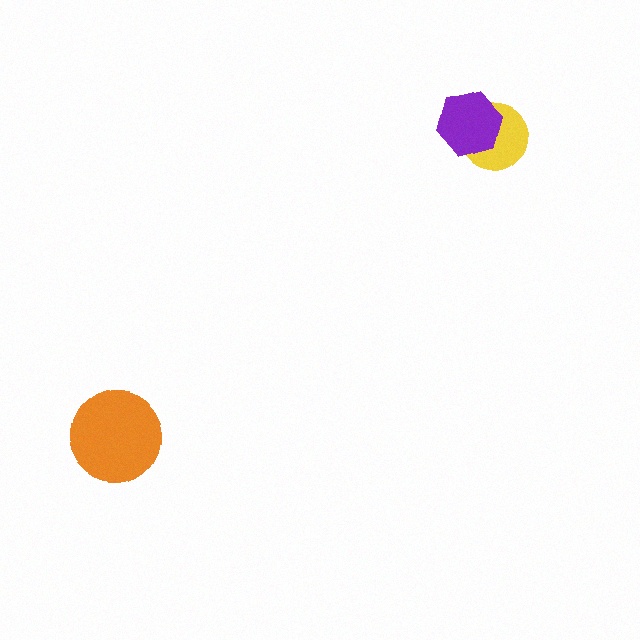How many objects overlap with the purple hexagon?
1 object overlaps with the purple hexagon.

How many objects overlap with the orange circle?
0 objects overlap with the orange circle.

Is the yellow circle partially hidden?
Yes, it is partially covered by another shape.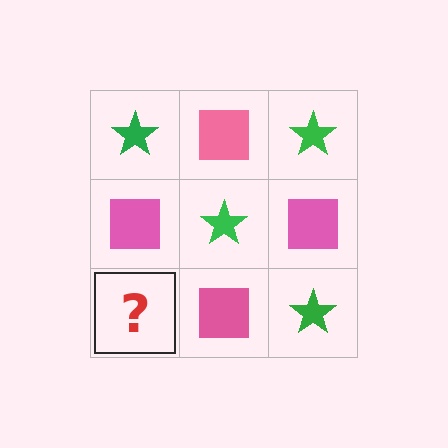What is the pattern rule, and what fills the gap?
The rule is that it alternates green star and pink square in a checkerboard pattern. The gap should be filled with a green star.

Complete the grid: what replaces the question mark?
The question mark should be replaced with a green star.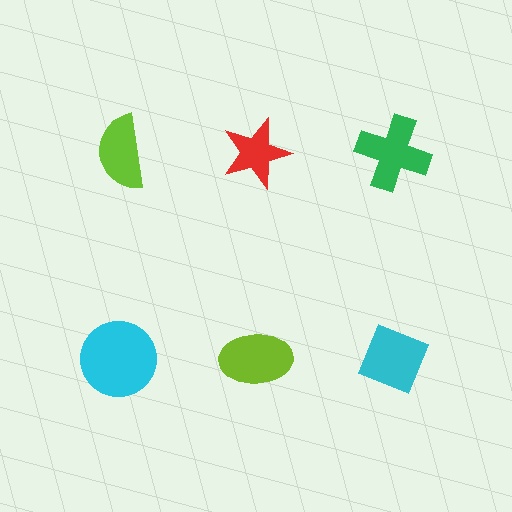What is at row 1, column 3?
A green cross.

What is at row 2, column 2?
A lime ellipse.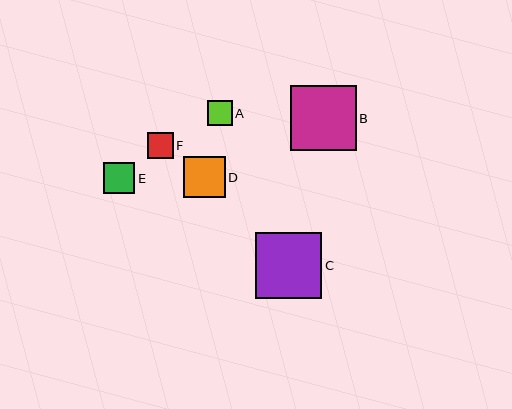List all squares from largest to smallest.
From largest to smallest: C, B, D, E, F, A.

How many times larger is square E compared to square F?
Square E is approximately 1.2 times the size of square F.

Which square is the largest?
Square C is the largest with a size of approximately 66 pixels.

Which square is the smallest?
Square A is the smallest with a size of approximately 25 pixels.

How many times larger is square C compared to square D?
Square C is approximately 1.6 times the size of square D.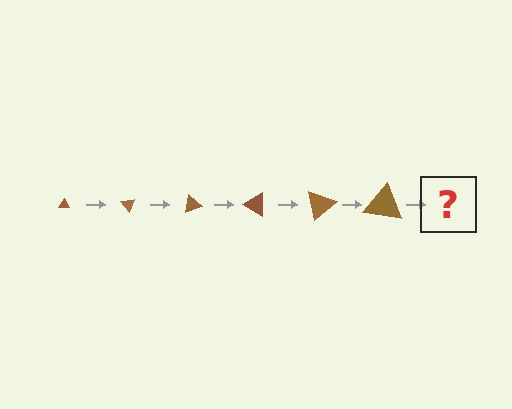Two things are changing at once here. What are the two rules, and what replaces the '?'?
The two rules are that the triangle grows larger each step and it rotates 50 degrees each step. The '?' should be a triangle, larger than the previous one and rotated 300 degrees from the start.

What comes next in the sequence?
The next element should be a triangle, larger than the previous one and rotated 300 degrees from the start.